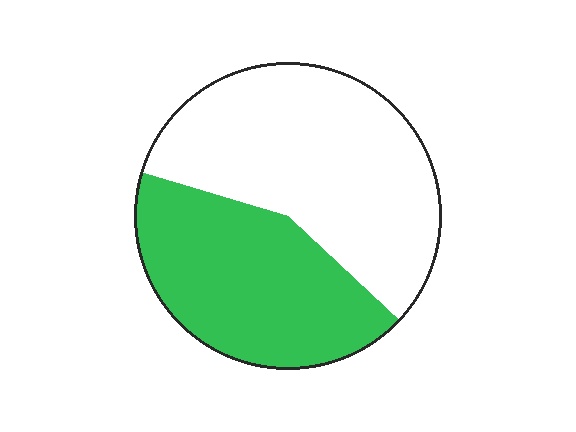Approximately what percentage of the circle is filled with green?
Approximately 45%.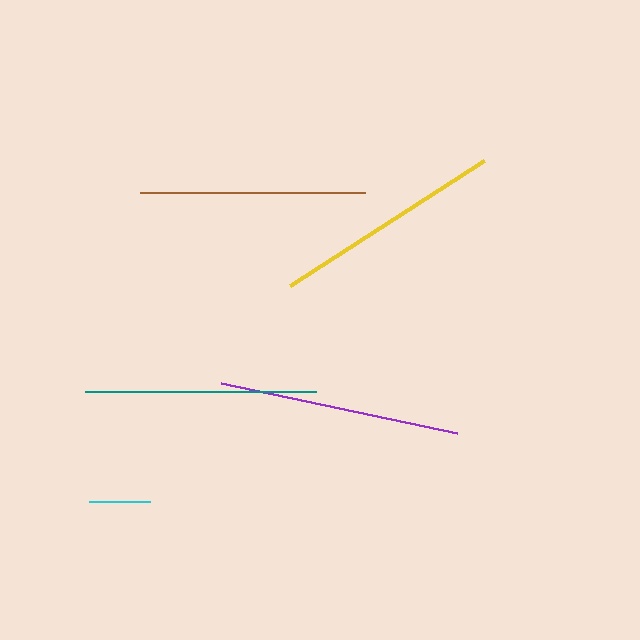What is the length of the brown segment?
The brown segment is approximately 224 pixels long.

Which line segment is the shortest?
The cyan line is the shortest at approximately 61 pixels.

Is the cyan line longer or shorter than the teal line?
The teal line is longer than the cyan line.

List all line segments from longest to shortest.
From longest to shortest: purple, teal, yellow, brown, cyan.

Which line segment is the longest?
The purple line is the longest at approximately 242 pixels.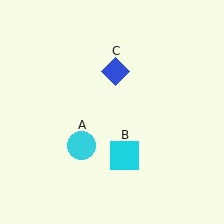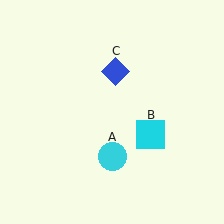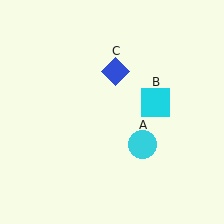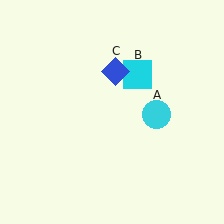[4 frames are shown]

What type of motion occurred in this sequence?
The cyan circle (object A), cyan square (object B) rotated counterclockwise around the center of the scene.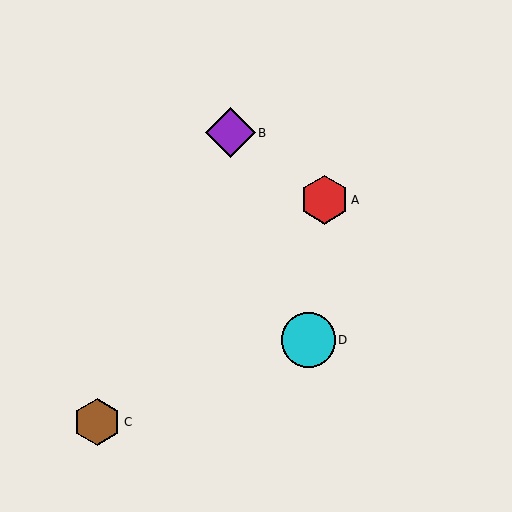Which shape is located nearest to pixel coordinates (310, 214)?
The red hexagon (labeled A) at (324, 200) is nearest to that location.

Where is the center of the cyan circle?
The center of the cyan circle is at (308, 340).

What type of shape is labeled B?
Shape B is a purple diamond.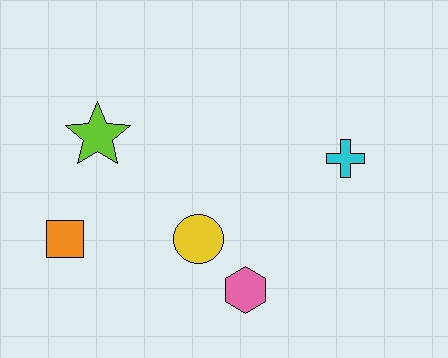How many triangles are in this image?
There are no triangles.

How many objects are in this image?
There are 5 objects.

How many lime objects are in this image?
There is 1 lime object.